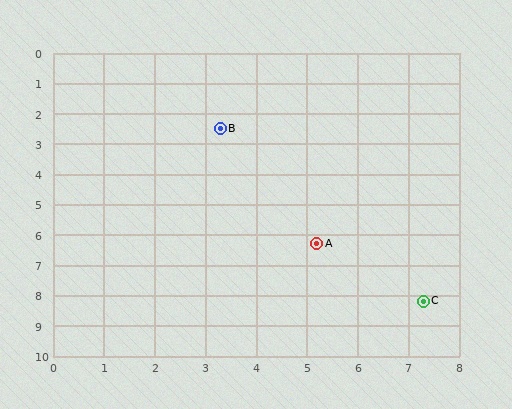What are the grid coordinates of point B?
Point B is at approximately (3.3, 2.5).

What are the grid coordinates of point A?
Point A is at approximately (5.2, 6.3).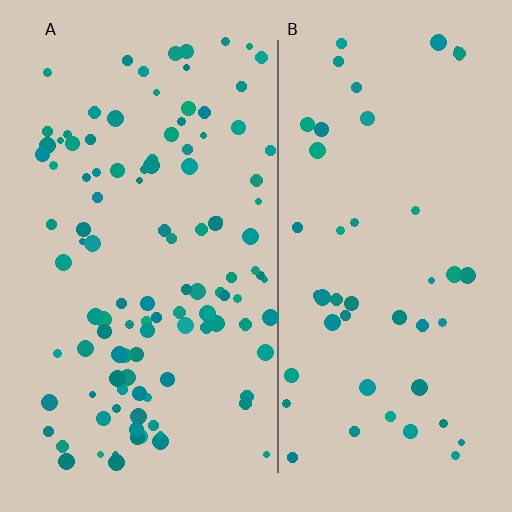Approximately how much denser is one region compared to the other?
Approximately 2.4× — region A over region B.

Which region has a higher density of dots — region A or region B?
A (the left).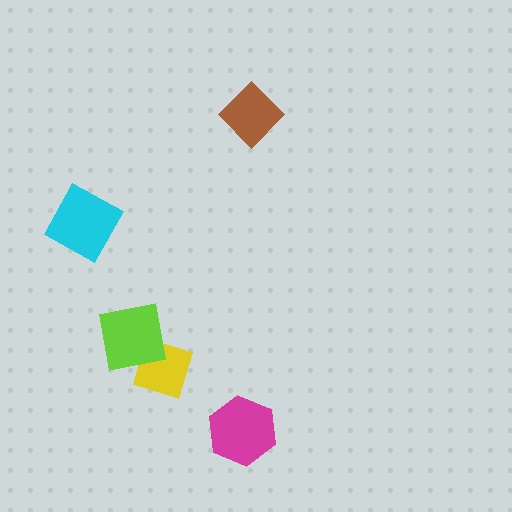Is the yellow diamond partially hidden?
Yes, it is partially covered by another shape.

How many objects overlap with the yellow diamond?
1 object overlaps with the yellow diamond.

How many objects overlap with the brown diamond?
0 objects overlap with the brown diamond.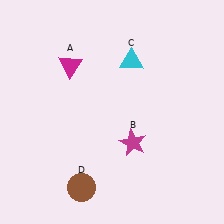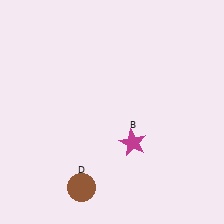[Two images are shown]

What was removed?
The magenta triangle (A), the cyan triangle (C) were removed in Image 2.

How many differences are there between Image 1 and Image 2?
There are 2 differences between the two images.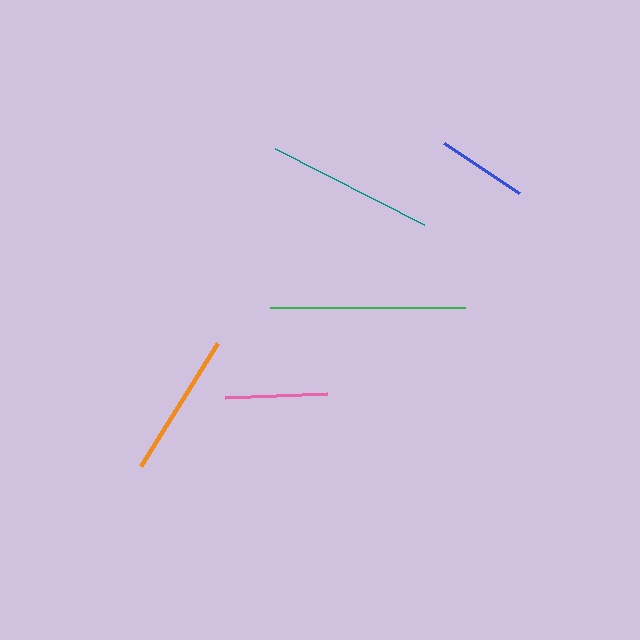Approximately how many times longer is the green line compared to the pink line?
The green line is approximately 1.9 times the length of the pink line.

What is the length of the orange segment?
The orange segment is approximately 144 pixels long.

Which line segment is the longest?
The green line is the longest at approximately 195 pixels.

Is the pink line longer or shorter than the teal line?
The teal line is longer than the pink line.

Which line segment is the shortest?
The blue line is the shortest at approximately 90 pixels.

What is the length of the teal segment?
The teal segment is approximately 167 pixels long.